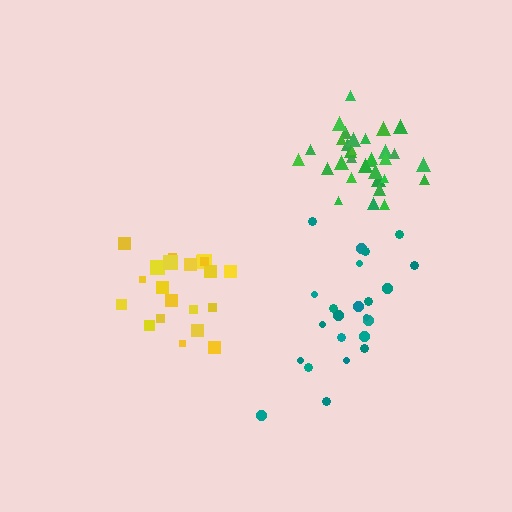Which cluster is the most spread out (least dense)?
Teal.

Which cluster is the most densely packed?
Green.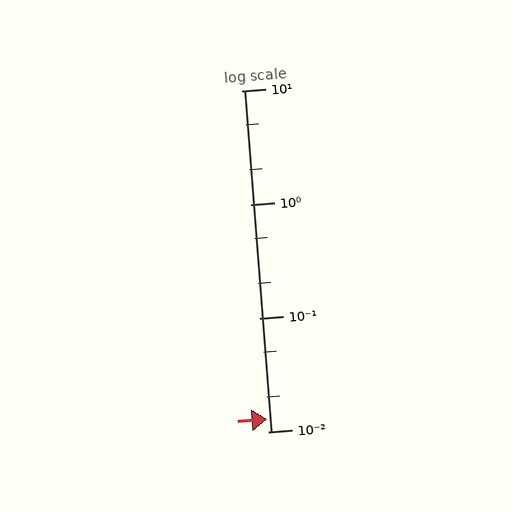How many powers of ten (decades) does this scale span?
The scale spans 3 decades, from 0.01 to 10.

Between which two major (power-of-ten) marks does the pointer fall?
The pointer is between 0.01 and 0.1.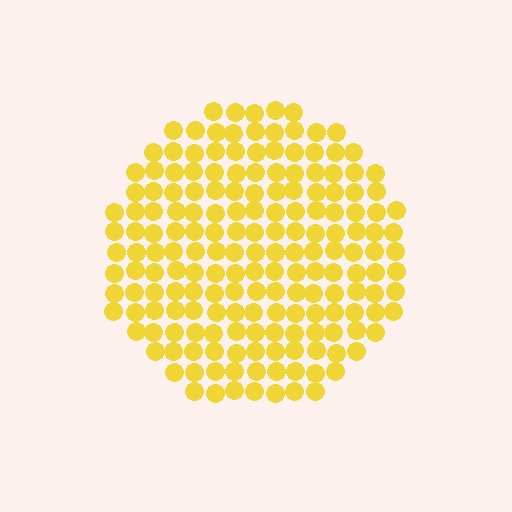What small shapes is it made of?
It is made of small circles.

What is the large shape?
The large shape is a circle.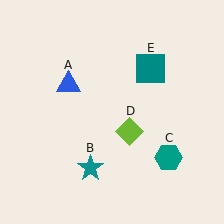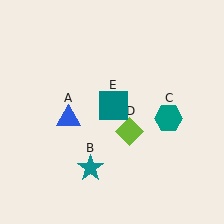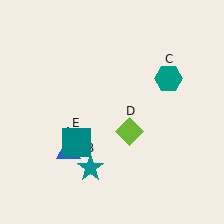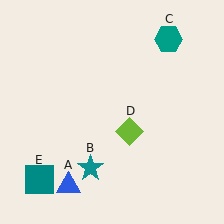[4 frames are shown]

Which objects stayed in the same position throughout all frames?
Teal star (object B) and lime diamond (object D) remained stationary.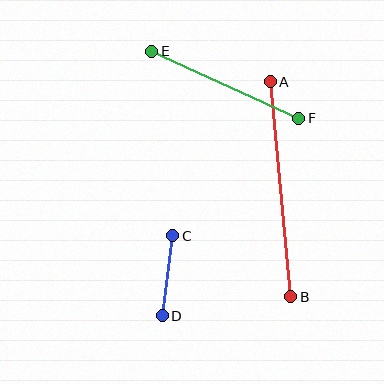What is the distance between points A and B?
The distance is approximately 216 pixels.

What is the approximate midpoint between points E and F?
The midpoint is at approximately (225, 85) pixels.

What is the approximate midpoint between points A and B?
The midpoint is at approximately (281, 189) pixels.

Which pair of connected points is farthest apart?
Points A and B are farthest apart.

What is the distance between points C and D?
The distance is approximately 81 pixels.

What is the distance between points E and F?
The distance is approximately 162 pixels.